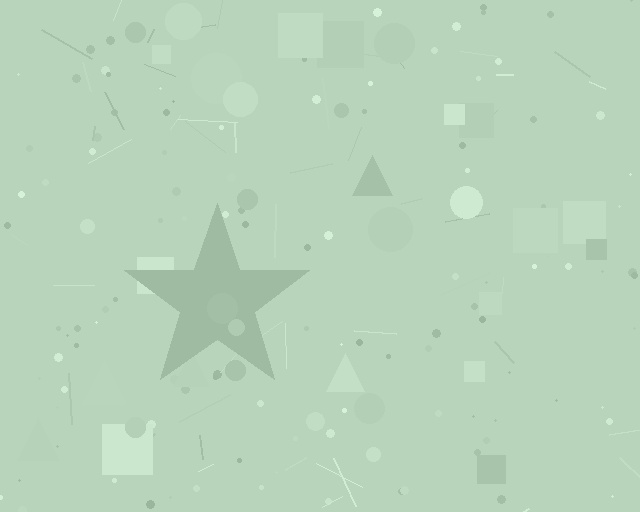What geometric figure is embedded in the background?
A star is embedded in the background.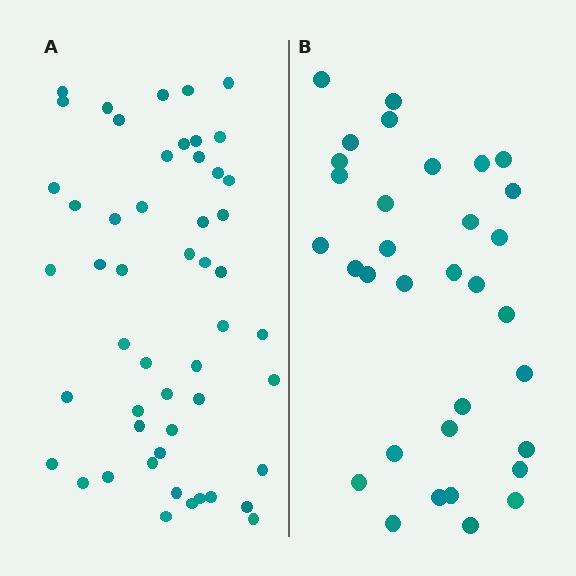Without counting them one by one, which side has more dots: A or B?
Region A (the left region) has more dots.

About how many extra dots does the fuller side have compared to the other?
Region A has approximately 20 more dots than region B.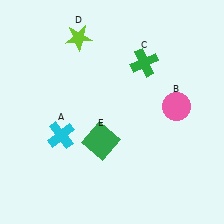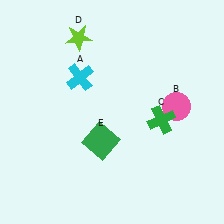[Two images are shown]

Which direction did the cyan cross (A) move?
The cyan cross (A) moved up.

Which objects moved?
The objects that moved are: the cyan cross (A), the green cross (C).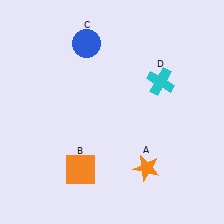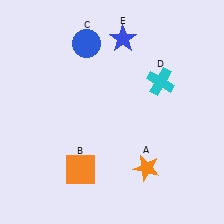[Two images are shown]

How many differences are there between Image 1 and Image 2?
There is 1 difference between the two images.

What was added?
A blue star (E) was added in Image 2.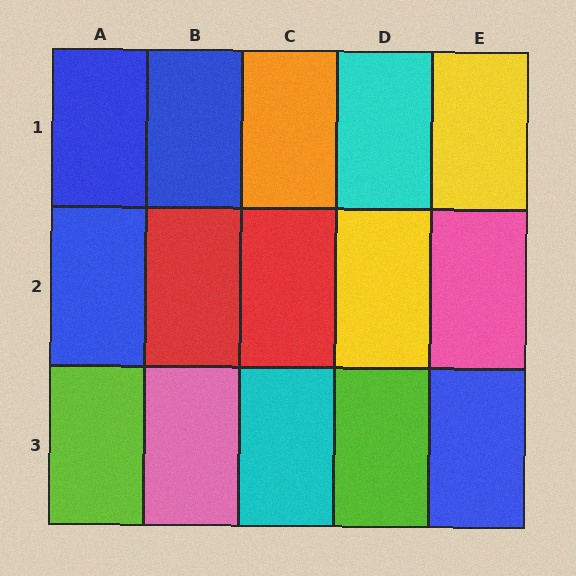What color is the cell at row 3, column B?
Pink.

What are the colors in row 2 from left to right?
Blue, red, red, yellow, pink.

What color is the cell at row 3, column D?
Lime.